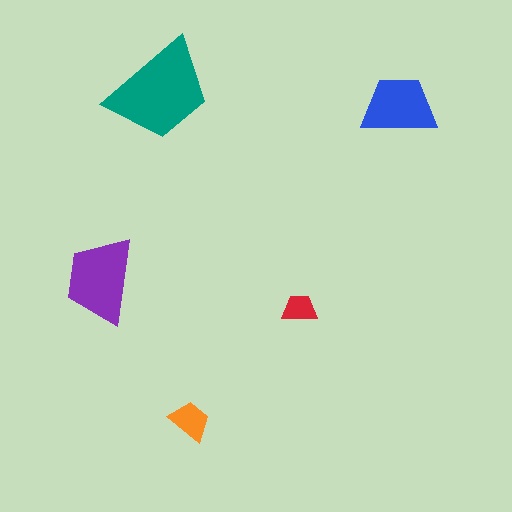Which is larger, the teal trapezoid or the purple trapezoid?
The teal one.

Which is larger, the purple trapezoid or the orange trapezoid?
The purple one.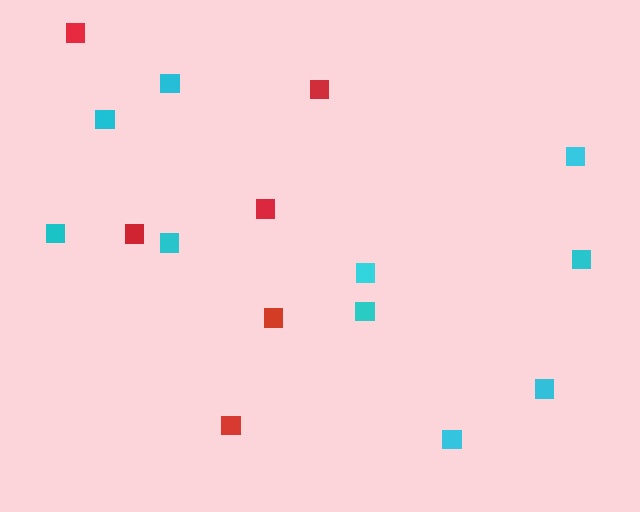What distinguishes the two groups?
There are 2 groups: one group of cyan squares (10) and one group of red squares (6).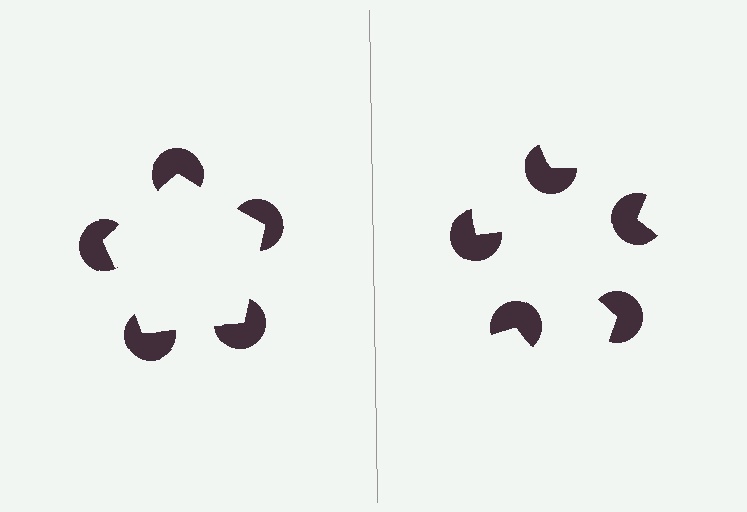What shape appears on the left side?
An illusory pentagon.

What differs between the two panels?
The pac-man discs are positioned identically on both sides; only the wedge orientations differ. On the left they align to a pentagon; on the right they are misaligned.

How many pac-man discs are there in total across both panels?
10 — 5 on each side.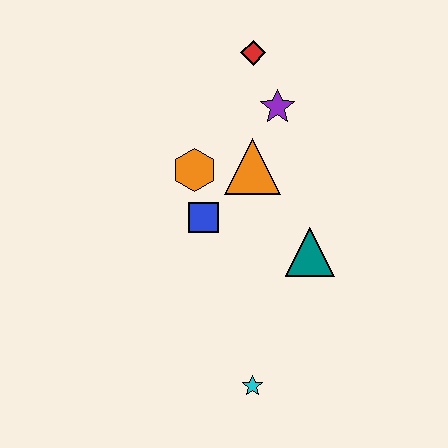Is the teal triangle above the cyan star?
Yes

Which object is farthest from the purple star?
The cyan star is farthest from the purple star.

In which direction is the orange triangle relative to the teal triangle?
The orange triangle is above the teal triangle.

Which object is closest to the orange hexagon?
The blue square is closest to the orange hexagon.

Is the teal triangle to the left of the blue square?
No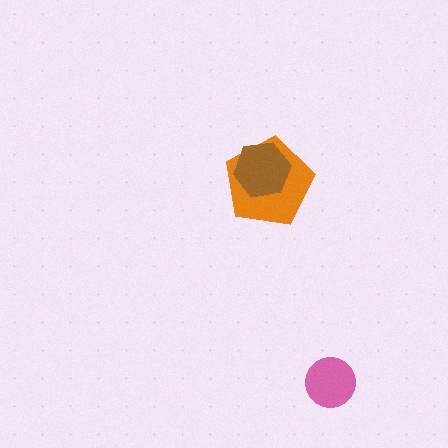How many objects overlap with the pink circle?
0 objects overlap with the pink circle.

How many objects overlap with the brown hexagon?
1 object overlaps with the brown hexagon.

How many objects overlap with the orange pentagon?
1 object overlaps with the orange pentagon.